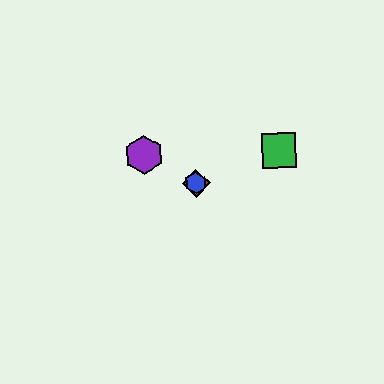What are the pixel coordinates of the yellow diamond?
The yellow diamond is at (142, 154).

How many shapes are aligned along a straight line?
4 shapes (the red diamond, the blue hexagon, the yellow diamond, the purple hexagon) are aligned along a straight line.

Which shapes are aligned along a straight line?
The red diamond, the blue hexagon, the yellow diamond, the purple hexagon are aligned along a straight line.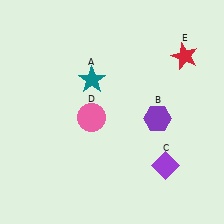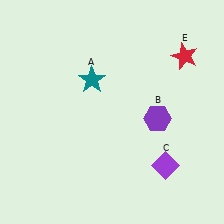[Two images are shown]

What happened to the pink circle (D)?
The pink circle (D) was removed in Image 2. It was in the bottom-left area of Image 1.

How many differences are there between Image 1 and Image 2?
There is 1 difference between the two images.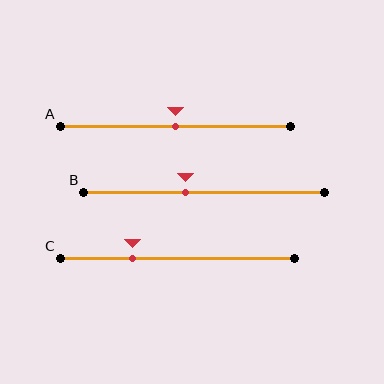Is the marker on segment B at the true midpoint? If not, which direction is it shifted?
No, the marker on segment B is shifted to the left by about 8% of the segment length.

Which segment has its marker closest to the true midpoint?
Segment A has its marker closest to the true midpoint.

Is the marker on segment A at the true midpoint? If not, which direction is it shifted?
Yes, the marker on segment A is at the true midpoint.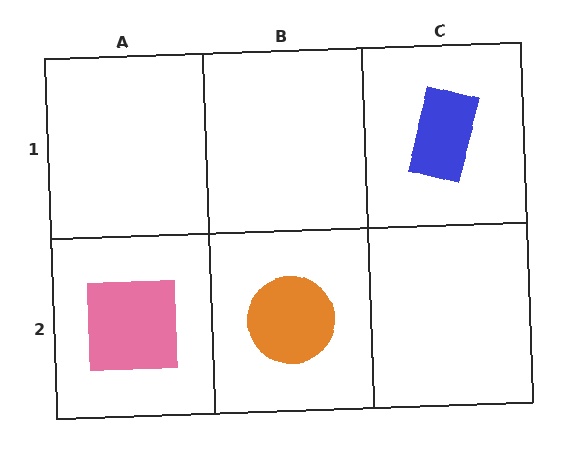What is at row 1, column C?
A blue rectangle.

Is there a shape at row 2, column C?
No, that cell is empty.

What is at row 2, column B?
An orange circle.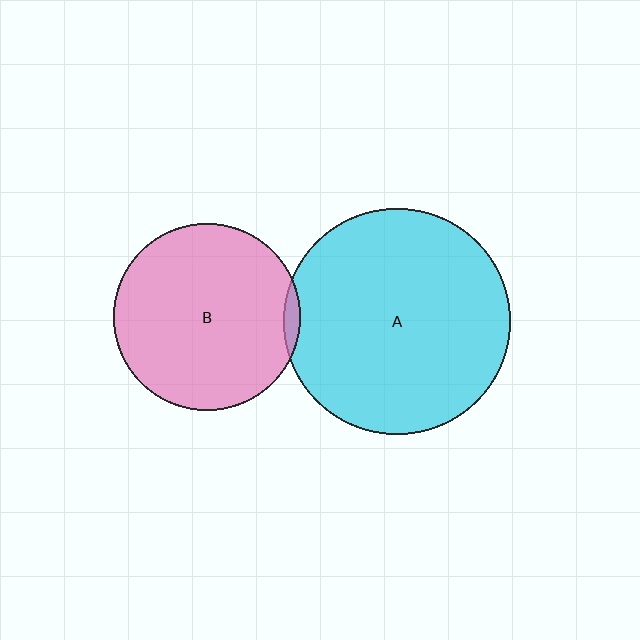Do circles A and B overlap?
Yes.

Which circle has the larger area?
Circle A (cyan).